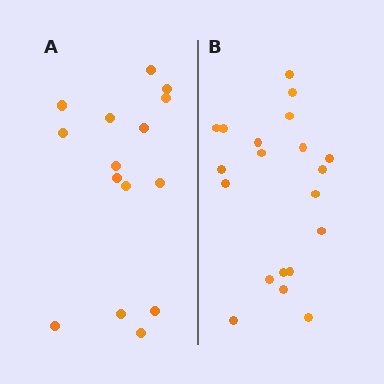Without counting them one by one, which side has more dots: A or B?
Region B (the right region) has more dots.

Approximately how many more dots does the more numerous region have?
Region B has about 5 more dots than region A.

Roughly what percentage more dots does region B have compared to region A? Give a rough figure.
About 35% more.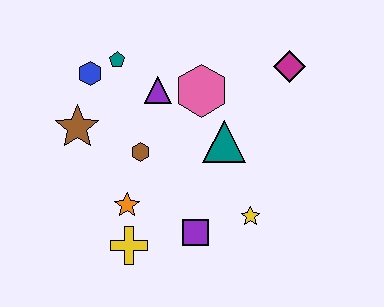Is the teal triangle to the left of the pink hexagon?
No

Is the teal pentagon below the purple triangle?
No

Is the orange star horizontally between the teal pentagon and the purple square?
Yes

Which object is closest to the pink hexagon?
The purple triangle is closest to the pink hexagon.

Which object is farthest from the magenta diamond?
The yellow cross is farthest from the magenta diamond.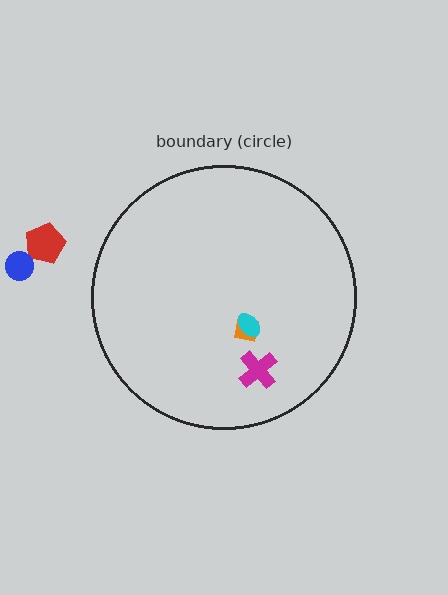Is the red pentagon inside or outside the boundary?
Outside.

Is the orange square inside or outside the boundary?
Inside.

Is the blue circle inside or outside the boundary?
Outside.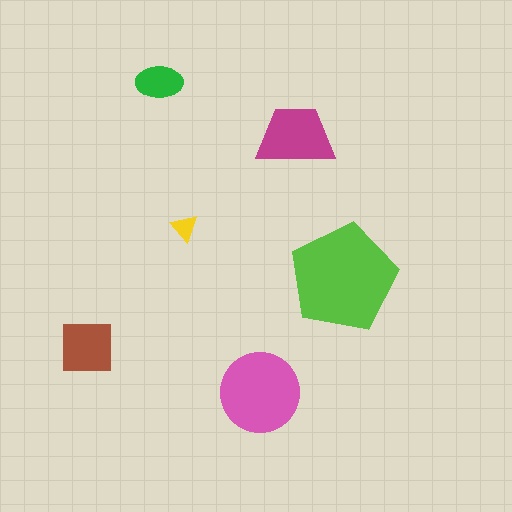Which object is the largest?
The lime pentagon.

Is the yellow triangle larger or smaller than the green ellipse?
Smaller.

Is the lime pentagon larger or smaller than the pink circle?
Larger.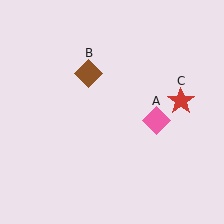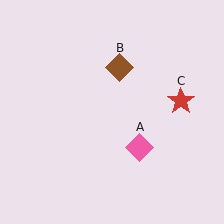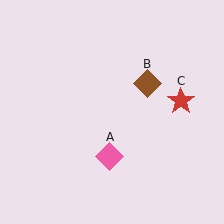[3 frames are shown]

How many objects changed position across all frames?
2 objects changed position: pink diamond (object A), brown diamond (object B).